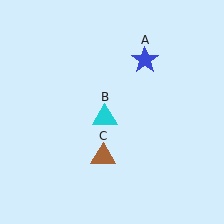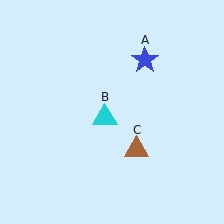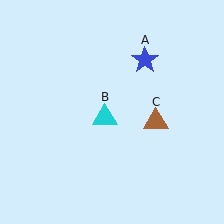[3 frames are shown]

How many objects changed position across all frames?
1 object changed position: brown triangle (object C).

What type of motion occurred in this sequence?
The brown triangle (object C) rotated counterclockwise around the center of the scene.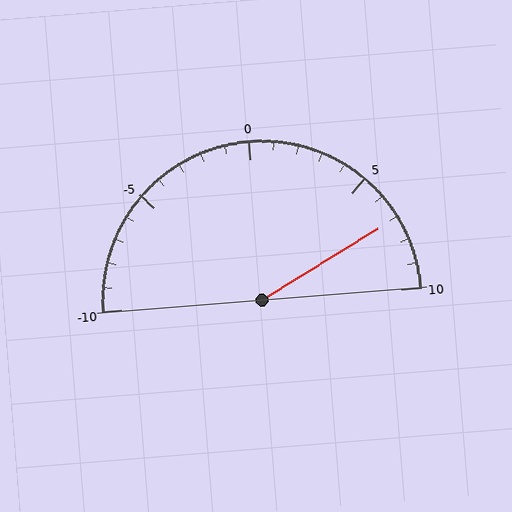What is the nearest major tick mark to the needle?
The nearest major tick mark is 5.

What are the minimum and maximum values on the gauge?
The gauge ranges from -10 to 10.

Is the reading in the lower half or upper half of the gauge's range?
The reading is in the upper half of the range (-10 to 10).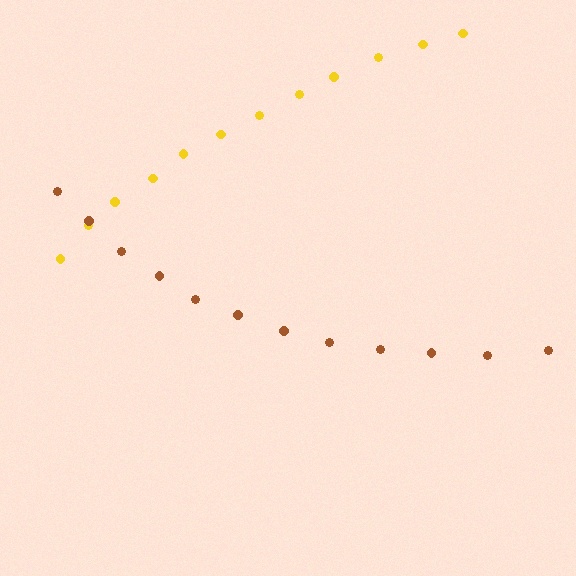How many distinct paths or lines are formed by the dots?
There are 2 distinct paths.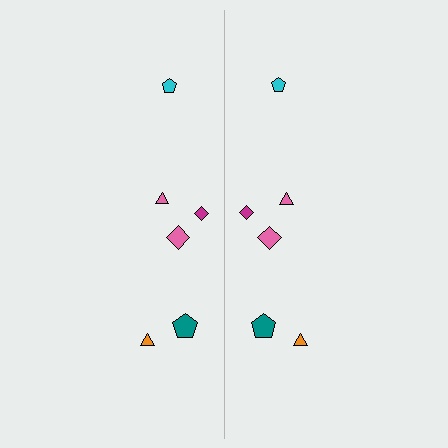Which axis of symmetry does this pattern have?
The pattern has a vertical axis of symmetry running through the center of the image.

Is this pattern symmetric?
Yes, this pattern has bilateral (reflection) symmetry.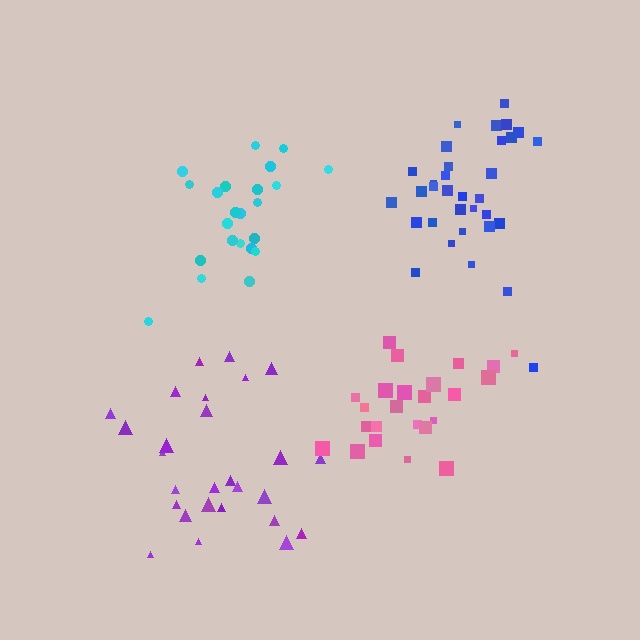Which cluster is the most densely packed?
Pink.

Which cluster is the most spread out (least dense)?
Purple.